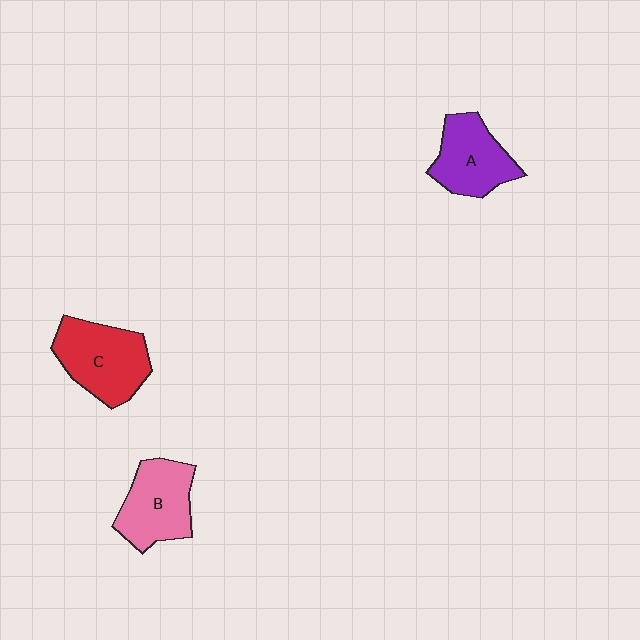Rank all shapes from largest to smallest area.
From largest to smallest: C (red), B (pink), A (purple).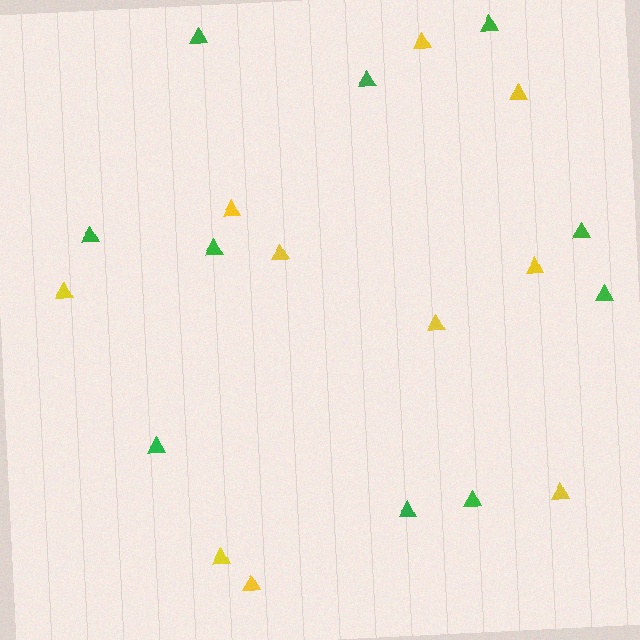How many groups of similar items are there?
There are 2 groups: one group of green triangles (10) and one group of yellow triangles (10).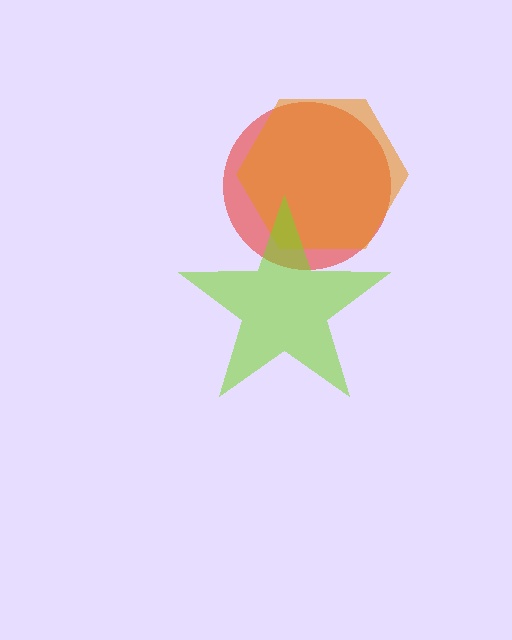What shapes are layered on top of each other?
The layered shapes are: a red circle, an orange hexagon, a lime star.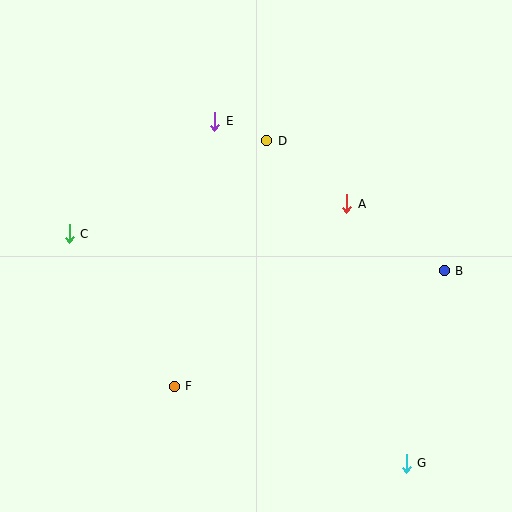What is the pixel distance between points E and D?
The distance between E and D is 55 pixels.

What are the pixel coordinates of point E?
Point E is at (215, 121).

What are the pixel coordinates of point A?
Point A is at (347, 204).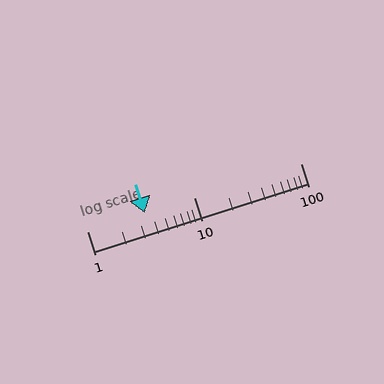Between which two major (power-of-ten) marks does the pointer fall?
The pointer is between 1 and 10.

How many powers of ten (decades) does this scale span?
The scale spans 2 decades, from 1 to 100.